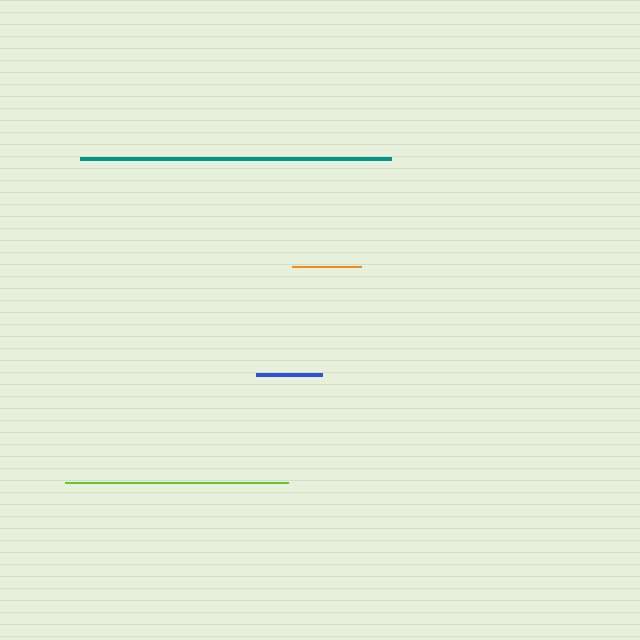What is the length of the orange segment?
The orange segment is approximately 68 pixels long.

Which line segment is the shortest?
The blue line is the shortest at approximately 66 pixels.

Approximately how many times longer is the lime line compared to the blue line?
The lime line is approximately 3.4 times the length of the blue line.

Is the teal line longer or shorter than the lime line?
The teal line is longer than the lime line.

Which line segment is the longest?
The teal line is the longest at approximately 311 pixels.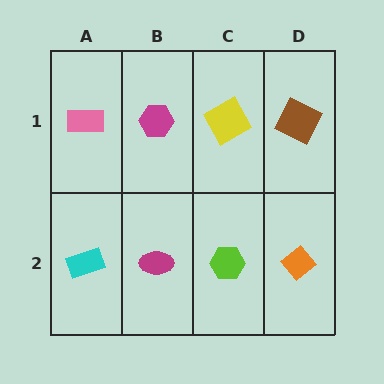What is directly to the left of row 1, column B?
A pink rectangle.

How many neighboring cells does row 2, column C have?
3.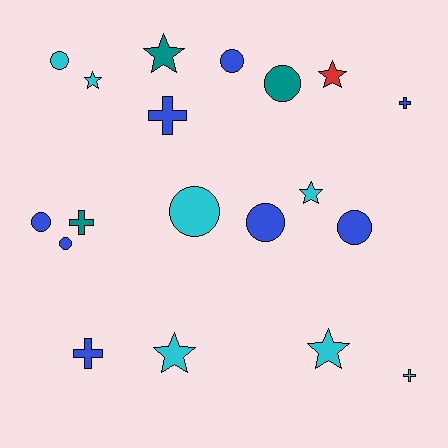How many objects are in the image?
There are 19 objects.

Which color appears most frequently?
Blue, with 8 objects.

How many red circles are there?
There are no red circles.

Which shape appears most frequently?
Circle, with 8 objects.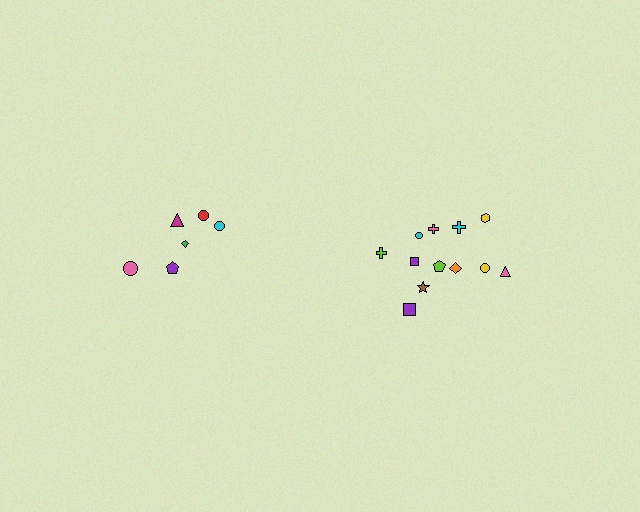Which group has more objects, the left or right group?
The right group.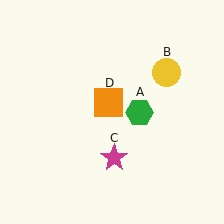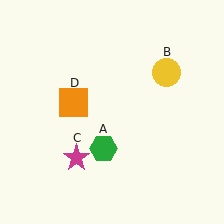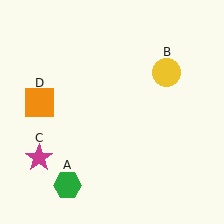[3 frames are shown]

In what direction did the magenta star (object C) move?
The magenta star (object C) moved left.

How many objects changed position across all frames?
3 objects changed position: green hexagon (object A), magenta star (object C), orange square (object D).